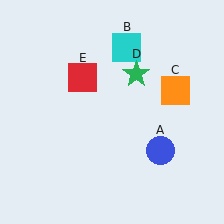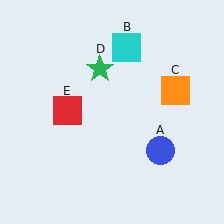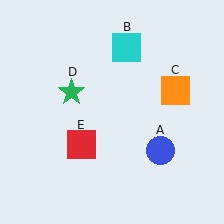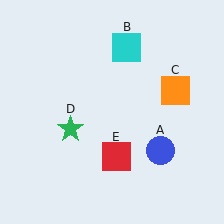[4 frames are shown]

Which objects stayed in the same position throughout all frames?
Blue circle (object A) and cyan square (object B) and orange square (object C) remained stationary.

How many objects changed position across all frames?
2 objects changed position: green star (object D), red square (object E).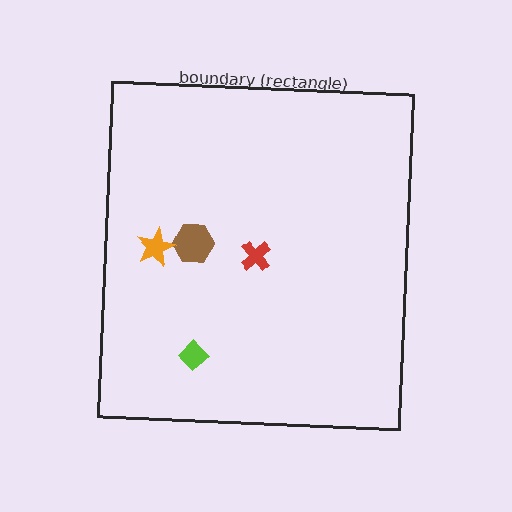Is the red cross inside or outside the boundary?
Inside.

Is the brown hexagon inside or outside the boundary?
Inside.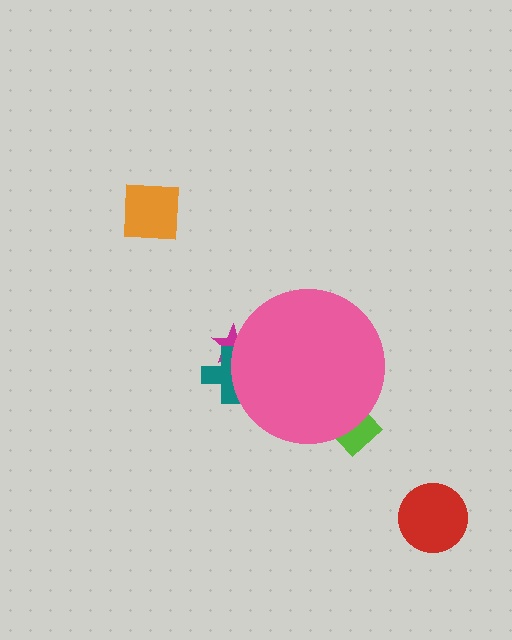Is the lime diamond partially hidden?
Yes, the lime diamond is partially hidden behind the pink circle.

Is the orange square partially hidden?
No, the orange square is fully visible.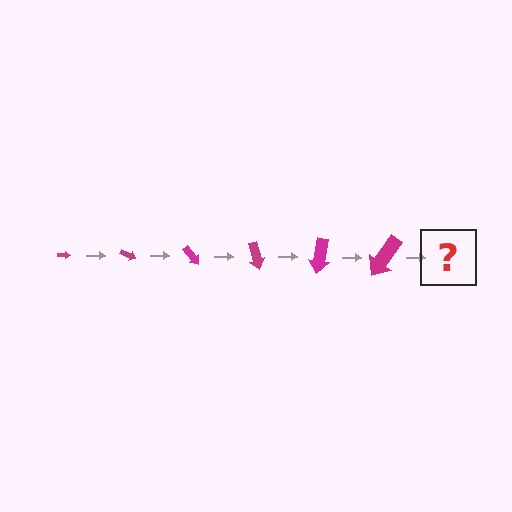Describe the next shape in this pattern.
It should be an arrow, larger than the previous one and rotated 150 degrees from the start.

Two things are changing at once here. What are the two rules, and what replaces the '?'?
The two rules are that the arrow grows larger each step and it rotates 25 degrees each step. The '?' should be an arrow, larger than the previous one and rotated 150 degrees from the start.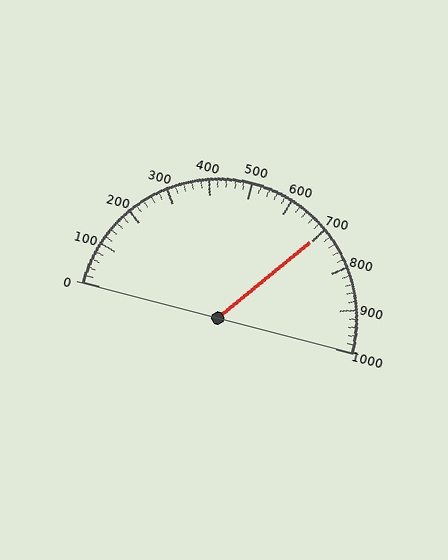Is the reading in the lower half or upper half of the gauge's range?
The reading is in the upper half of the range (0 to 1000).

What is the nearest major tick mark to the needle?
The nearest major tick mark is 700.